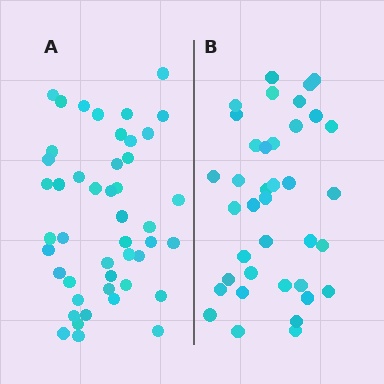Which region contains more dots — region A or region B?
Region A (the left region) has more dots.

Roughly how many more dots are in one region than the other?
Region A has roughly 8 or so more dots than region B.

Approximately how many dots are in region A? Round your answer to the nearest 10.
About 50 dots. (The exact count is 46, which rounds to 50.)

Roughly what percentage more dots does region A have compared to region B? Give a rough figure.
About 20% more.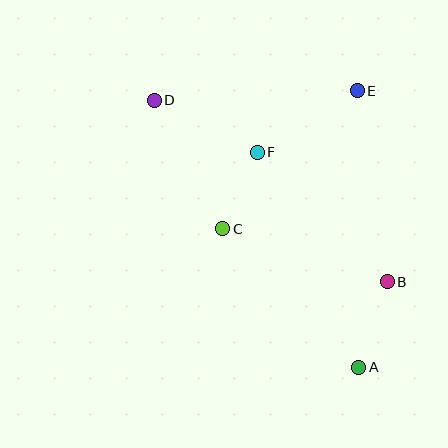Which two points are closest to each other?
Points C and F are closest to each other.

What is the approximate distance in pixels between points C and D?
The distance between C and D is approximately 146 pixels.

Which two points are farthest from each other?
Points A and D are farthest from each other.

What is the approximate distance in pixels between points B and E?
The distance between B and E is approximately 194 pixels.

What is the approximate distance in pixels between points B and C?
The distance between B and C is approximately 173 pixels.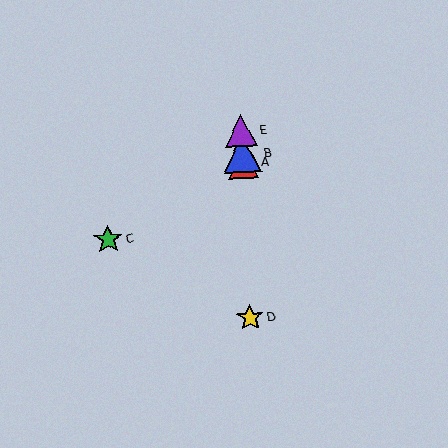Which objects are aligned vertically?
Objects A, B, D, E are aligned vertically.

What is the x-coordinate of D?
Object D is at x≈250.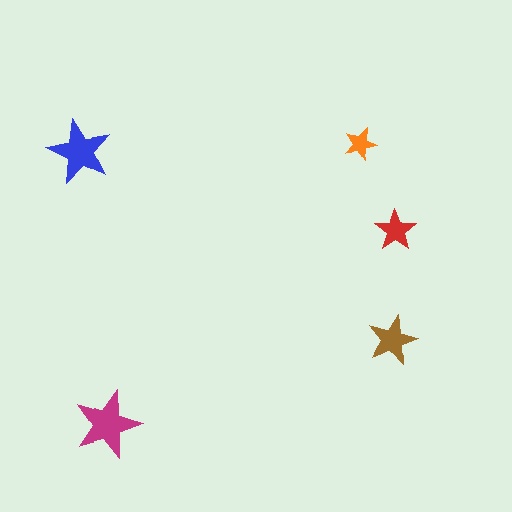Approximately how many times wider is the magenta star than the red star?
About 1.5 times wider.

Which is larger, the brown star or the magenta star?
The magenta one.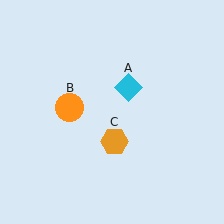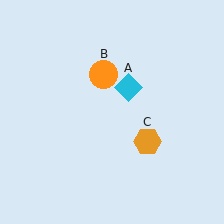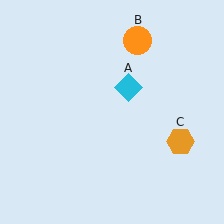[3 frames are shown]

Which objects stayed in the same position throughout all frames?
Cyan diamond (object A) remained stationary.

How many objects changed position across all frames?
2 objects changed position: orange circle (object B), orange hexagon (object C).